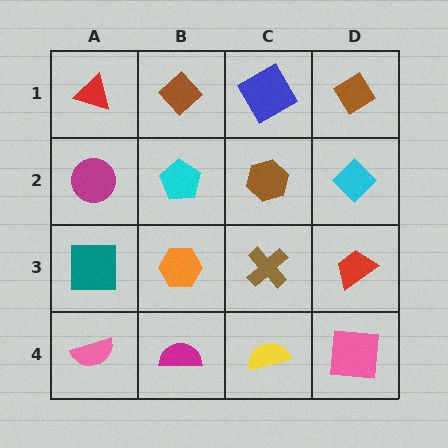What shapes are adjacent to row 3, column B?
A cyan pentagon (row 2, column B), a magenta semicircle (row 4, column B), a teal square (row 3, column A), a brown cross (row 3, column C).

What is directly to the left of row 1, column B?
A red triangle.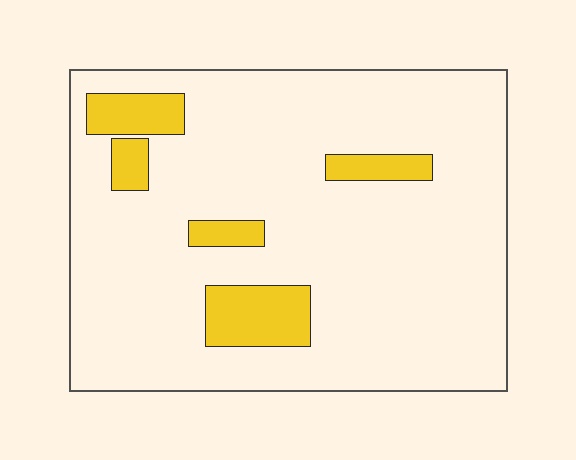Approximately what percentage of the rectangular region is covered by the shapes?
Approximately 15%.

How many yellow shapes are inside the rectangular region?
5.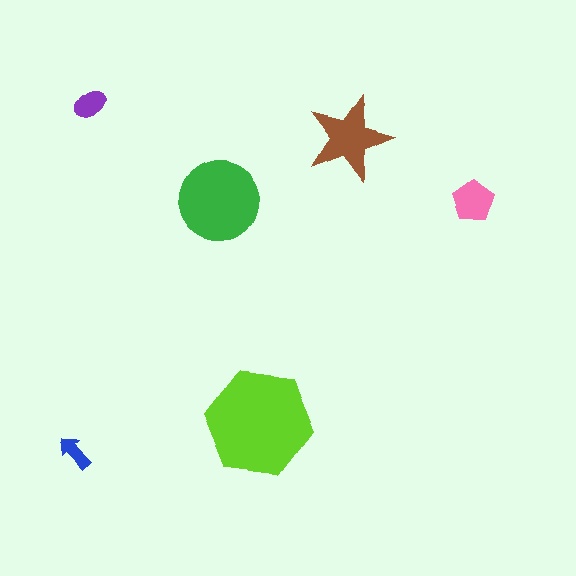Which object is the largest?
The lime hexagon.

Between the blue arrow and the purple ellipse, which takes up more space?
The purple ellipse.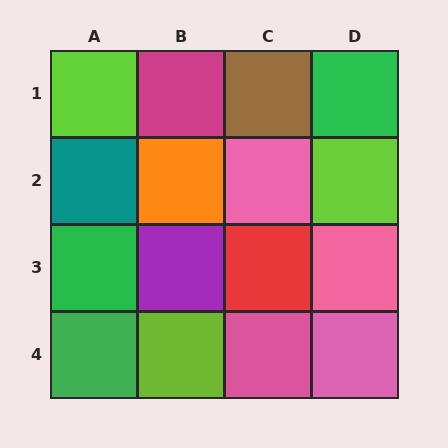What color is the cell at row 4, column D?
Pink.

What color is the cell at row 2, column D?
Lime.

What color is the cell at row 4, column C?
Pink.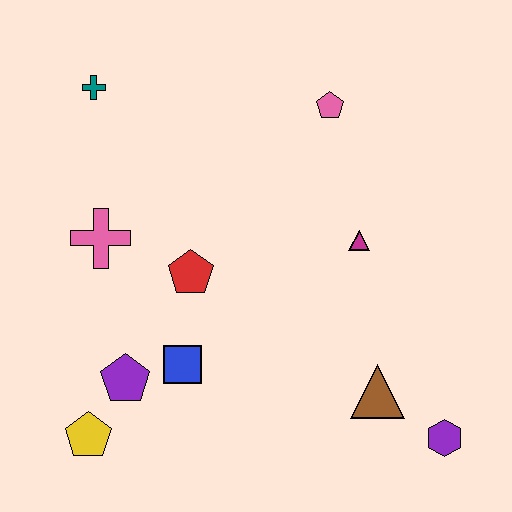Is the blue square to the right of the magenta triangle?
No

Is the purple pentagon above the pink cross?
No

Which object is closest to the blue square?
The purple pentagon is closest to the blue square.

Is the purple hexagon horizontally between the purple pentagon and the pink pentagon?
No